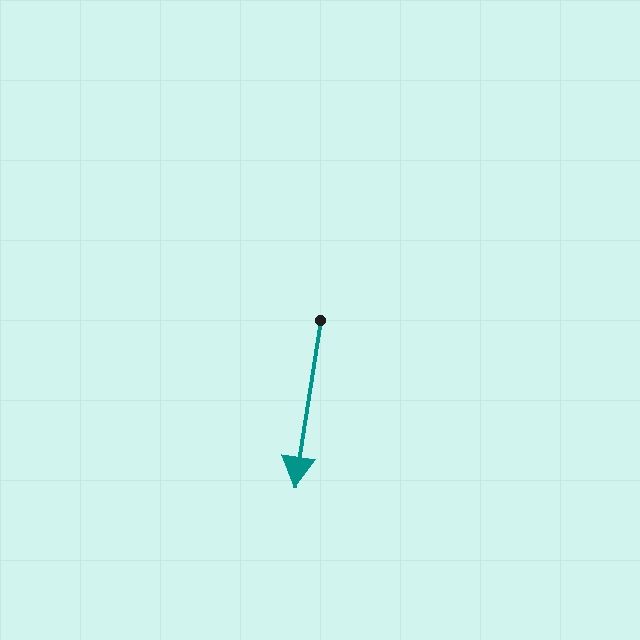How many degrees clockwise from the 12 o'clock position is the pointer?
Approximately 189 degrees.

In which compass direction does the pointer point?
South.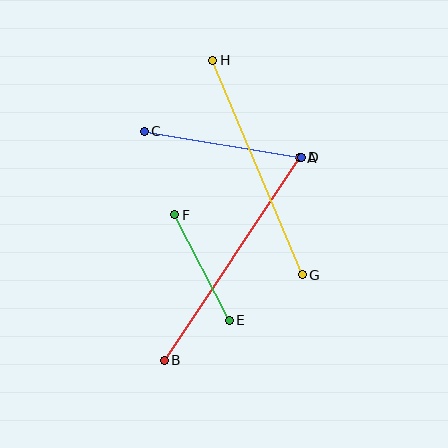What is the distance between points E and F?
The distance is approximately 119 pixels.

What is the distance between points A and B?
The distance is approximately 244 pixels.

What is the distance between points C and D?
The distance is approximately 159 pixels.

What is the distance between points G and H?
The distance is approximately 233 pixels.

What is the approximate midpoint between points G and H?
The midpoint is at approximately (258, 168) pixels.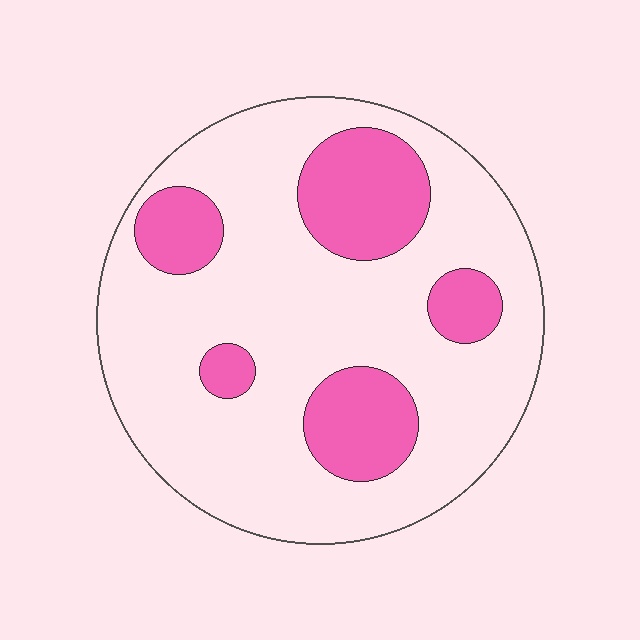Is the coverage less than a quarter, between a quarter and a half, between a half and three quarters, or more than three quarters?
Less than a quarter.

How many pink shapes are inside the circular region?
5.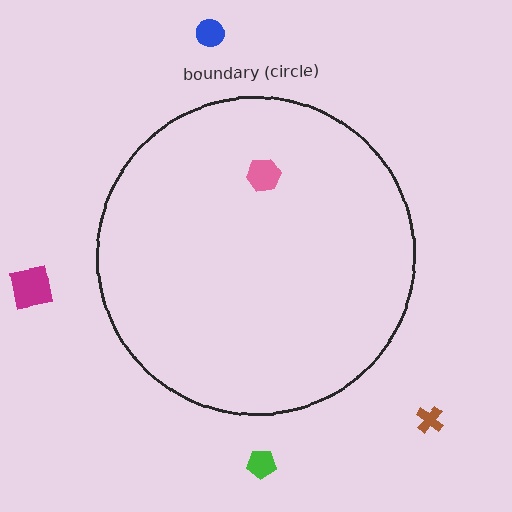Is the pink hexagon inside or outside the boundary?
Inside.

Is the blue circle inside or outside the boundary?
Outside.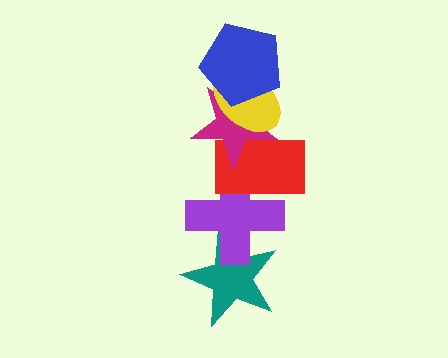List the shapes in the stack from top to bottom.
From top to bottom: the blue pentagon, the yellow ellipse, the magenta star, the red rectangle, the purple cross, the teal star.